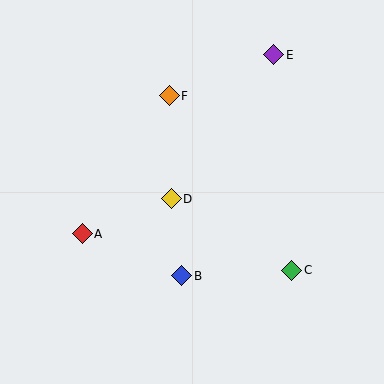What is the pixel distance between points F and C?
The distance between F and C is 213 pixels.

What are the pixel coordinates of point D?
Point D is at (171, 199).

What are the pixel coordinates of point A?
Point A is at (82, 234).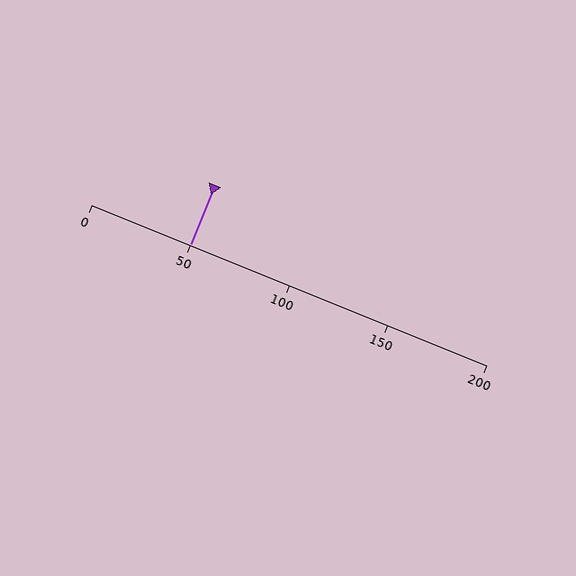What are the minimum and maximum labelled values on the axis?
The axis runs from 0 to 200.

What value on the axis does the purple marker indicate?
The marker indicates approximately 50.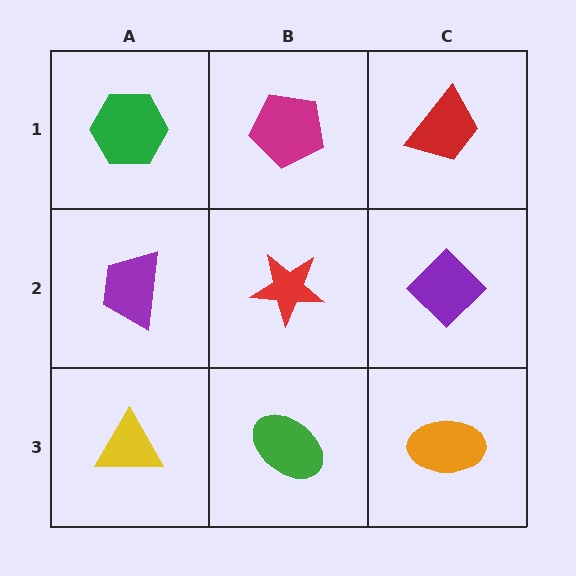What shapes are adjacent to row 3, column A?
A purple trapezoid (row 2, column A), a green ellipse (row 3, column B).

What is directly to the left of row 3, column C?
A green ellipse.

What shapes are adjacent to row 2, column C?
A red trapezoid (row 1, column C), an orange ellipse (row 3, column C), a red star (row 2, column B).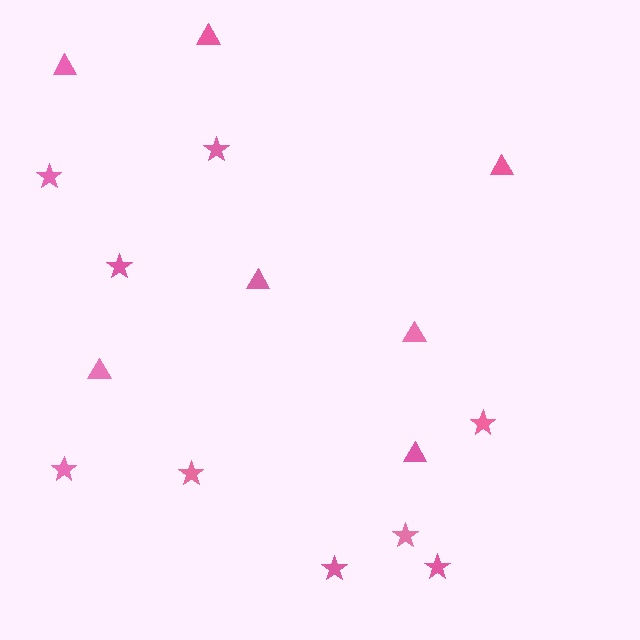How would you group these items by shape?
There are 2 groups: one group of stars (9) and one group of triangles (7).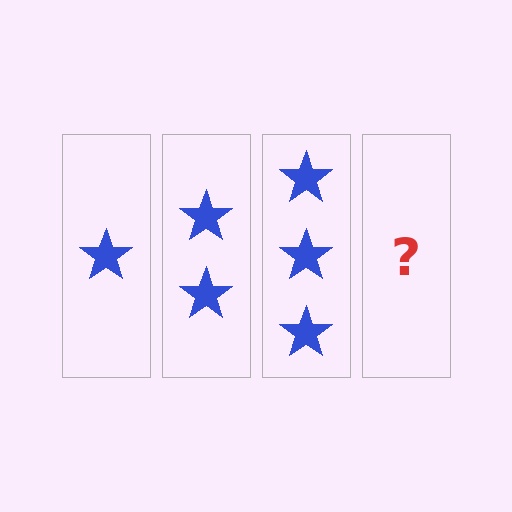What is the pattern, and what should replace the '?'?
The pattern is that each step adds one more star. The '?' should be 4 stars.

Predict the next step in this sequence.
The next step is 4 stars.